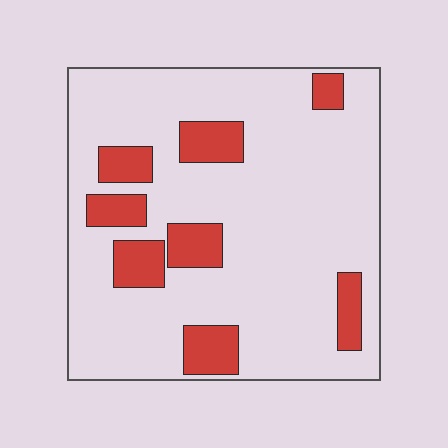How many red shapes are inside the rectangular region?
8.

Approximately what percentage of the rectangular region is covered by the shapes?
Approximately 20%.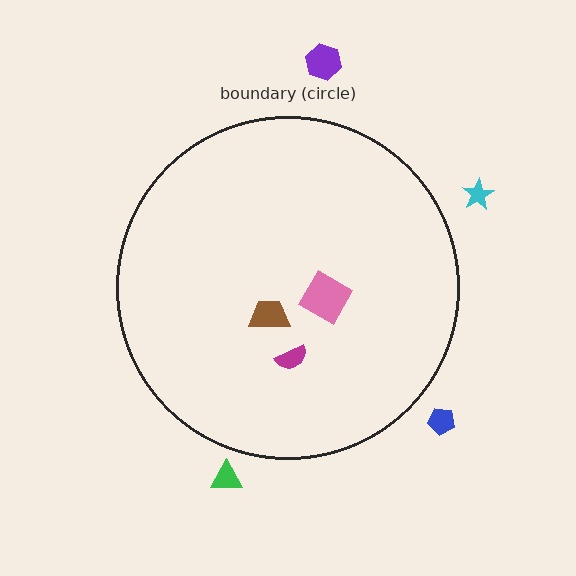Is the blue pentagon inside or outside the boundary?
Outside.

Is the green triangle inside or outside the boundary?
Outside.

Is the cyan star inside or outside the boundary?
Outside.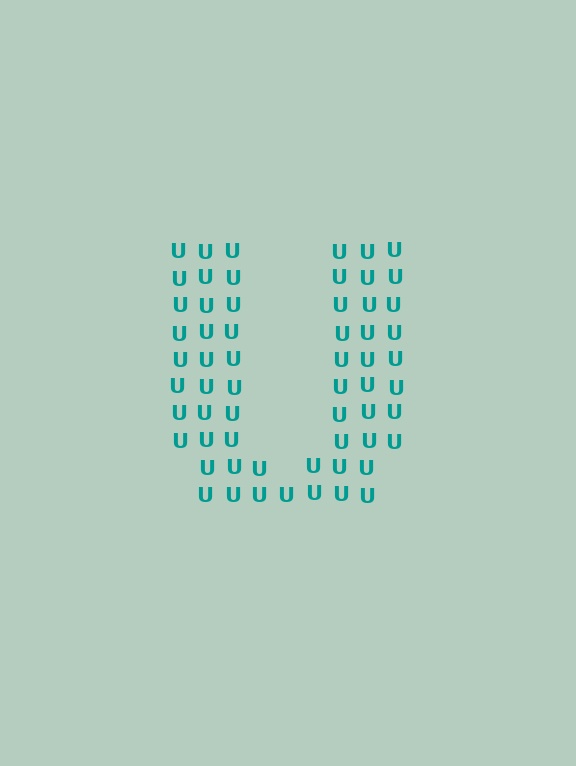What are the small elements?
The small elements are letter U's.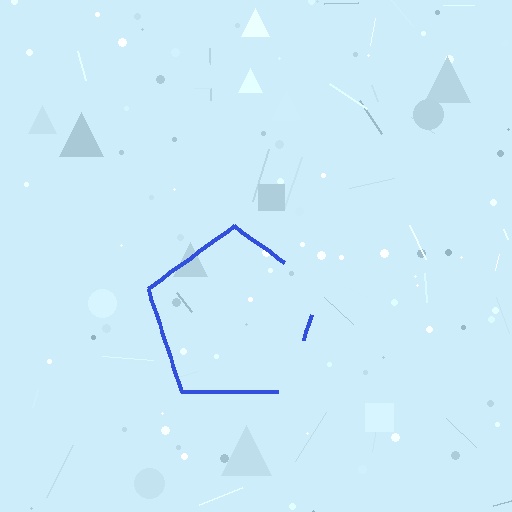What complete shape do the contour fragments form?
The contour fragments form a pentagon.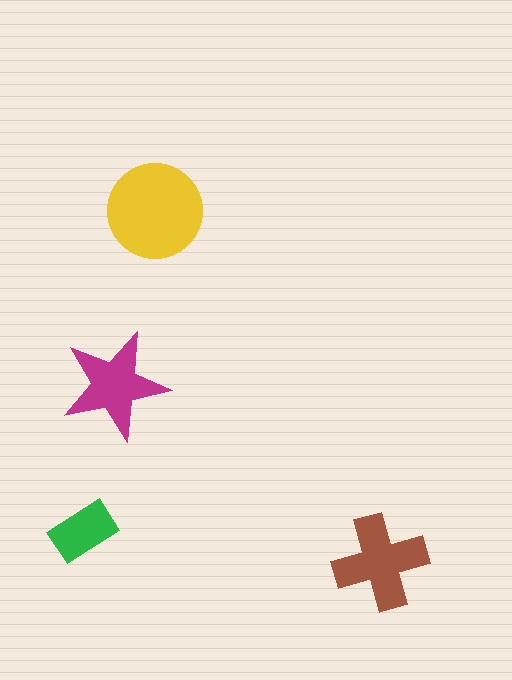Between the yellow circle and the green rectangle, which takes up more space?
The yellow circle.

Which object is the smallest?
The green rectangle.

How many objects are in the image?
There are 4 objects in the image.